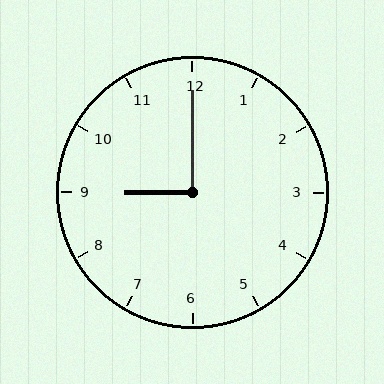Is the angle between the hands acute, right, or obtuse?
It is right.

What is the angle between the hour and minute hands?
Approximately 90 degrees.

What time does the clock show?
9:00.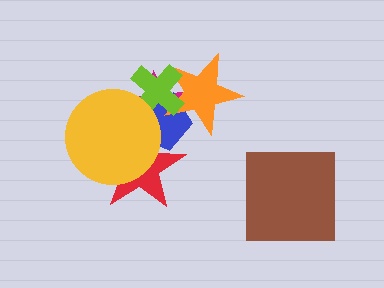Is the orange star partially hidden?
Yes, it is partially covered by another shape.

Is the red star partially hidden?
Yes, it is partially covered by another shape.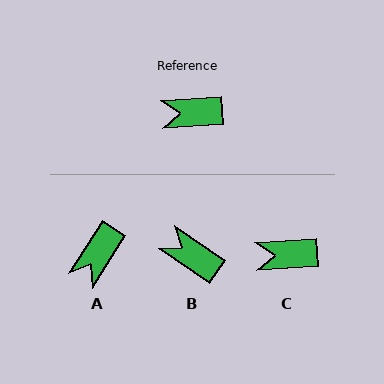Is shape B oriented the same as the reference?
No, it is off by about 39 degrees.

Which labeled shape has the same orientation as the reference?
C.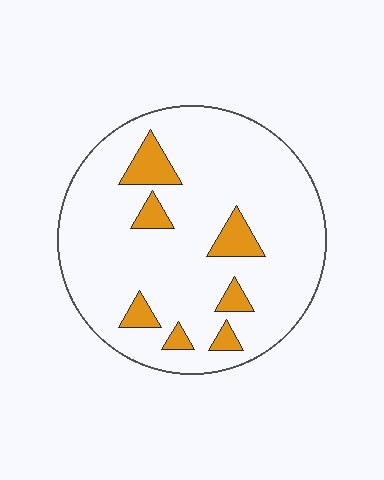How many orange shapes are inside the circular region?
7.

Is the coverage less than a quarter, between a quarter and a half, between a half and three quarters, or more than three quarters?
Less than a quarter.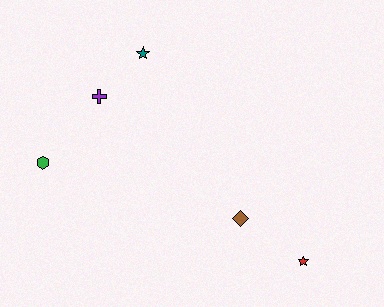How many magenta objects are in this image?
There are no magenta objects.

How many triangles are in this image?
There are no triangles.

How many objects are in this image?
There are 5 objects.